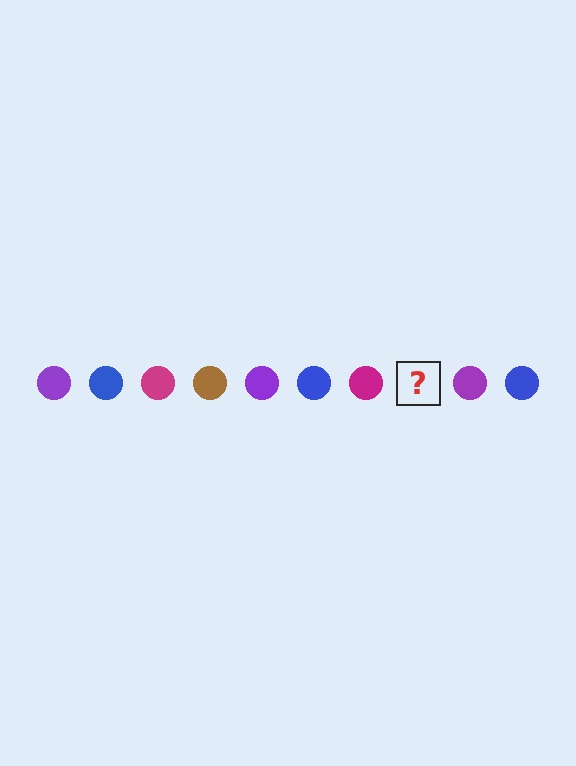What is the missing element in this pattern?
The missing element is a brown circle.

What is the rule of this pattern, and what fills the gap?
The rule is that the pattern cycles through purple, blue, magenta, brown circles. The gap should be filled with a brown circle.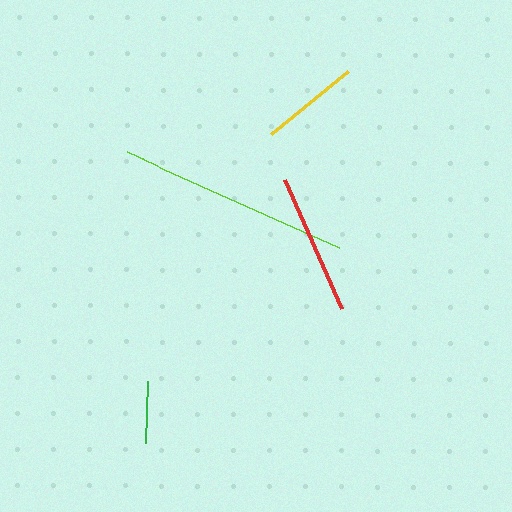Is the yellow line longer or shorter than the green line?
The yellow line is longer than the green line.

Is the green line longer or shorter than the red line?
The red line is longer than the green line.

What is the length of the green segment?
The green segment is approximately 62 pixels long.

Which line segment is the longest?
The lime line is the longest at approximately 234 pixels.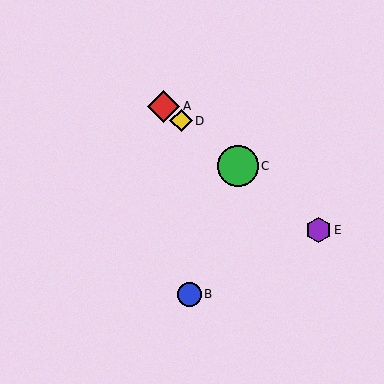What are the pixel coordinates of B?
Object B is at (190, 294).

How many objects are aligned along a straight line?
4 objects (A, C, D, E) are aligned along a straight line.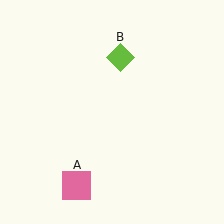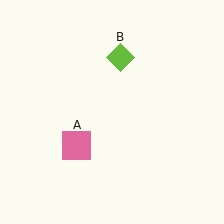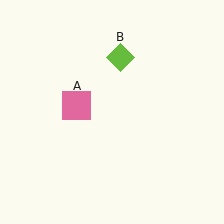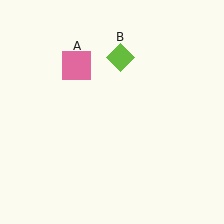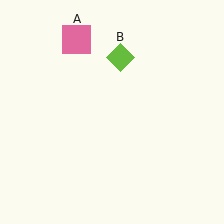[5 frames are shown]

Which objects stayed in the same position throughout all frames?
Lime diamond (object B) remained stationary.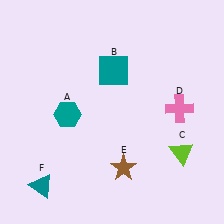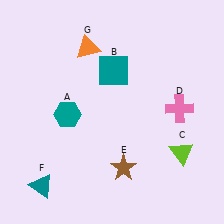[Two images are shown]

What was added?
An orange triangle (G) was added in Image 2.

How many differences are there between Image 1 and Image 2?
There is 1 difference between the two images.